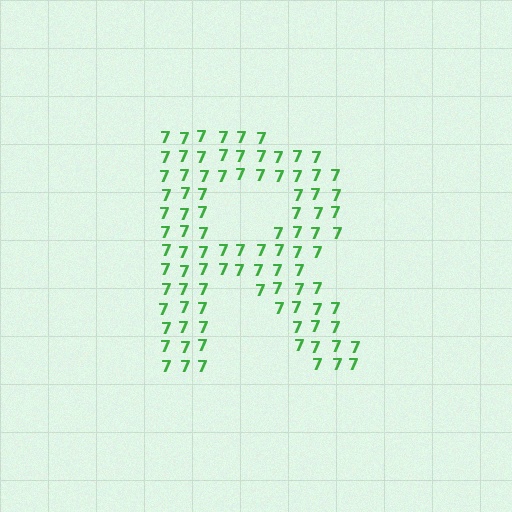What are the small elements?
The small elements are digit 7's.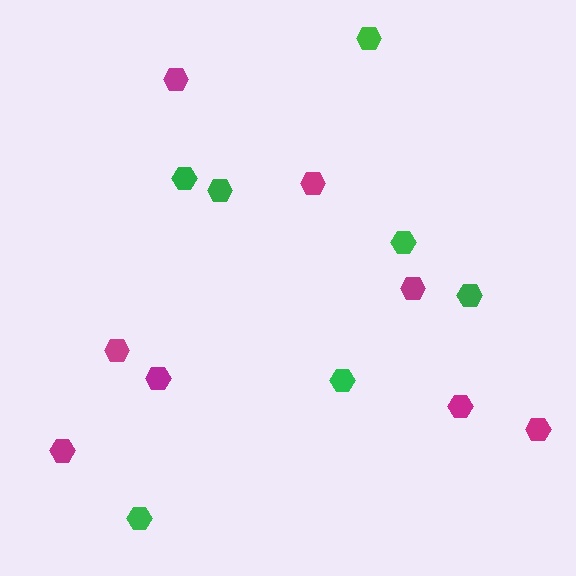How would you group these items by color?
There are 2 groups: one group of magenta hexagons (8) and one group of green hexagons (7).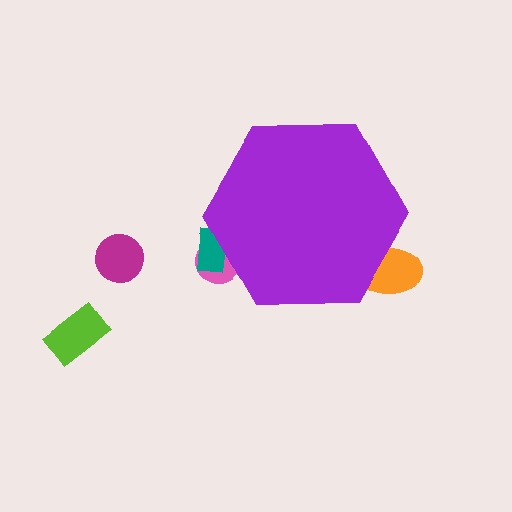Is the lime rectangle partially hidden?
No, the lime rectangle is fully visible.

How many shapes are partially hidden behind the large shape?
3 shapes are partially hidden.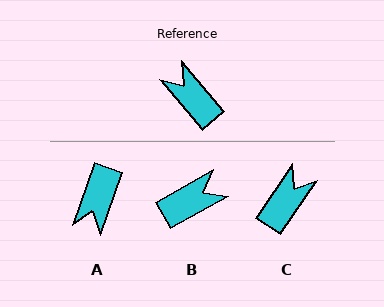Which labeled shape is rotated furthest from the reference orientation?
A, about 120 degrees away.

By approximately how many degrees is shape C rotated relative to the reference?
Approximately 75 degrees clockwise.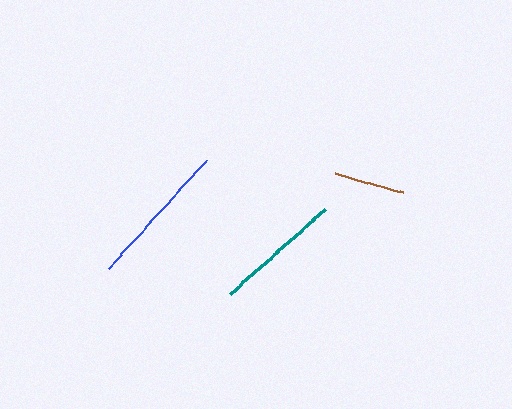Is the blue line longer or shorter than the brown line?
The blue line is longer than the brown line.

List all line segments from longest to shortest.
From longest to shortest: blue, teal, brown.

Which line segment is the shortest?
The brown line is the shortest at approximately 70 pixels.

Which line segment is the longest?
The blue line is the longest at approximately 145 pixels.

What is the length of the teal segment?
The teal segment is approximately 127 pixels long.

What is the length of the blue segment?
The blue segment is approximately 145 pixels long.